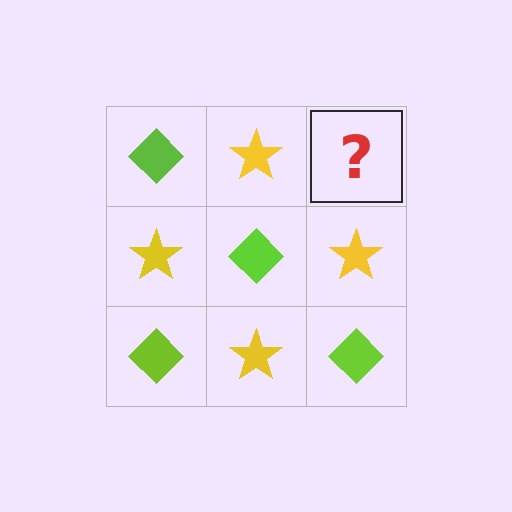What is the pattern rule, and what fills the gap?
The rule is that it alternates lime diamond and yellow star in a checkerboard pattern. The gap should be filled with a lime diamond.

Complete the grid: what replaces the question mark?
The question mark should be replaced with a lime diamond.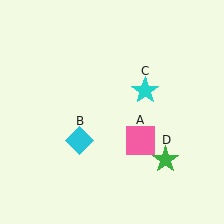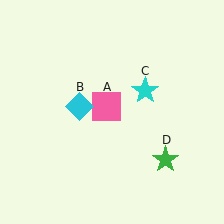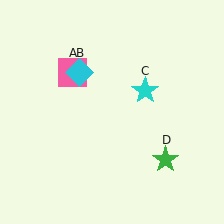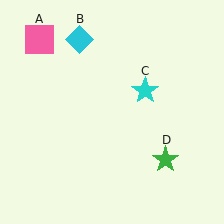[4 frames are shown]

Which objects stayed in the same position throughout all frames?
Cyan star (object C) and green star (object D) remained stationary.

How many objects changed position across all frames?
2 objects changed position: pink square (object A), cyan diamond (object B).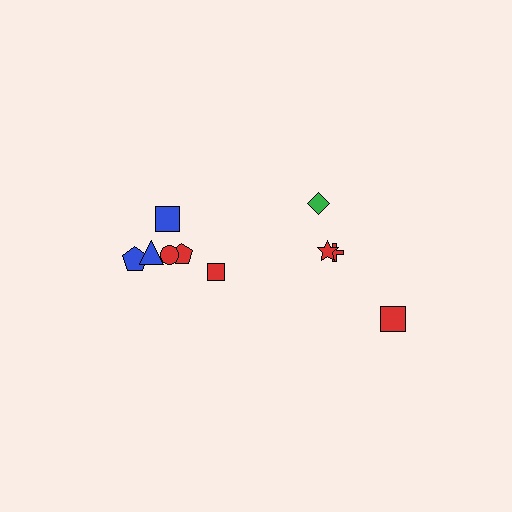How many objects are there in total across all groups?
There are 10 objects.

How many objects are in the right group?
There are 4 objects.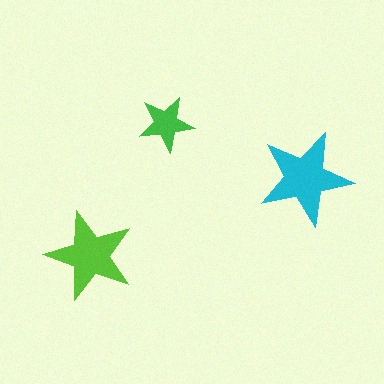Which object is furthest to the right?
The cyan star is rightmost.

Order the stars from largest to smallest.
the cyan one, the lime one, the green one.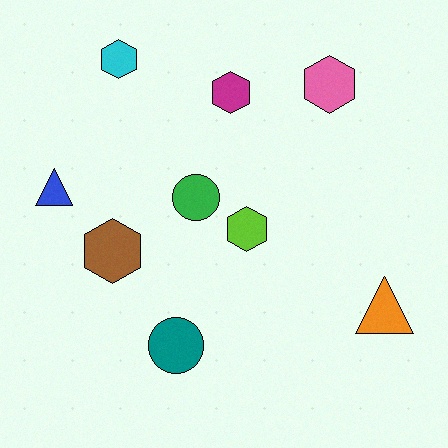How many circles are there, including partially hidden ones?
There are 2 circles.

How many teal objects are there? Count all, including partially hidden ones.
There is 1 teal object.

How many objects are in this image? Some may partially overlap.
There are 9 objects.